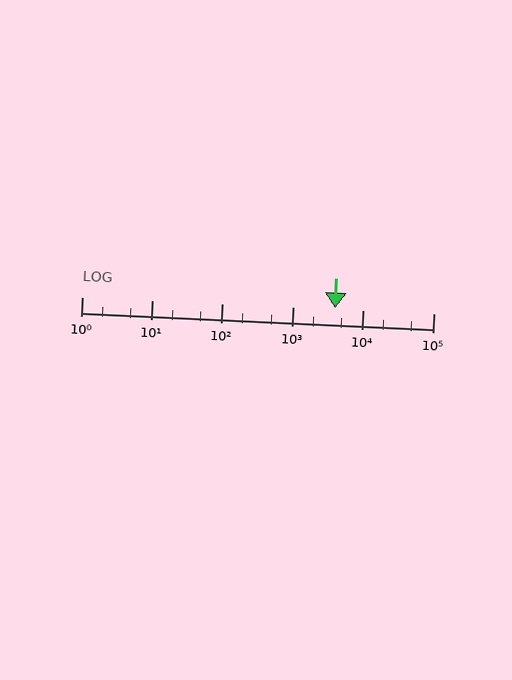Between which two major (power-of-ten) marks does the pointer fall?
The pointer is between 1000 and 10000.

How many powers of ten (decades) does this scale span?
The scale spans 5 decades, from 1 to 100000.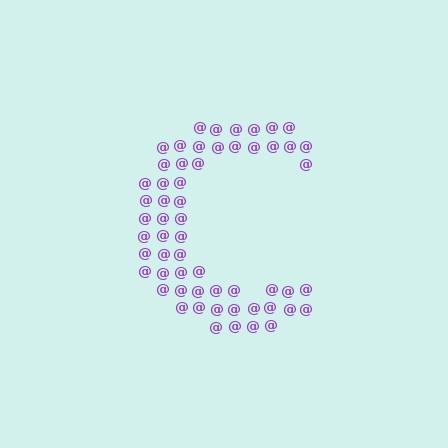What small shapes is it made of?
It is made of small at signs.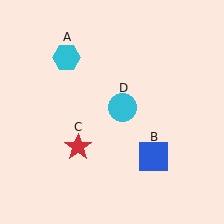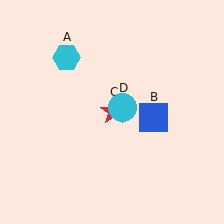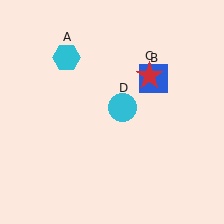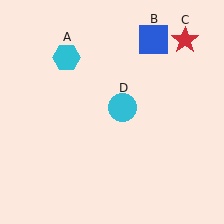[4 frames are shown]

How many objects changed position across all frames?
2 objects changed position: blue square (object B), red star (object C).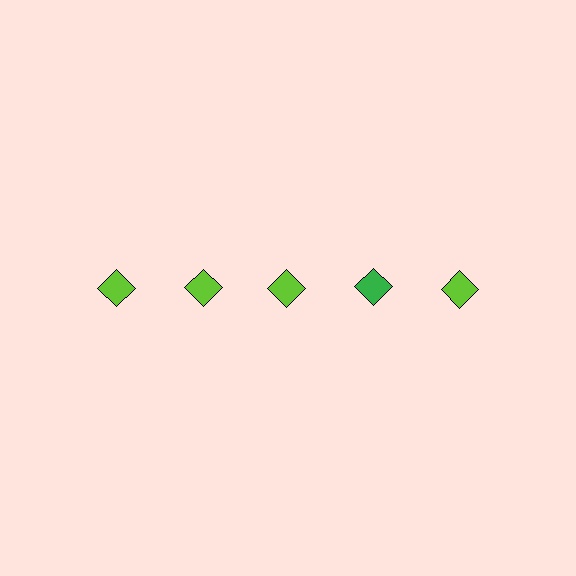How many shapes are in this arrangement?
There are 5 shapes arranged in a grid pattern.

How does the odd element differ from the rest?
It has a different color: green instead of lime.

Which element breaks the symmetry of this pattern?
The green diamond in the top row, second from right column breaks the symmetry. All other shapes are lime diamonds.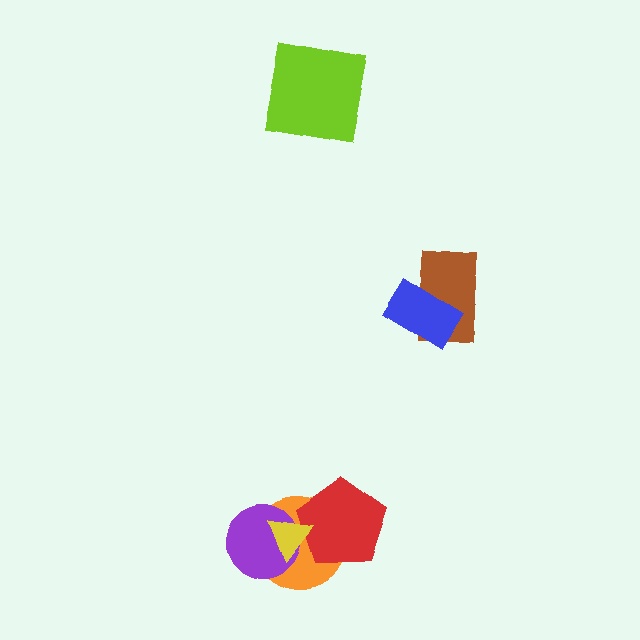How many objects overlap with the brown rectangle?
1 object overlaps with the brown rectangle.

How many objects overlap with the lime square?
0 objects overlap with the lime square.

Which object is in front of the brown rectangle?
The blue rectangle is in front of the brown rectangle.